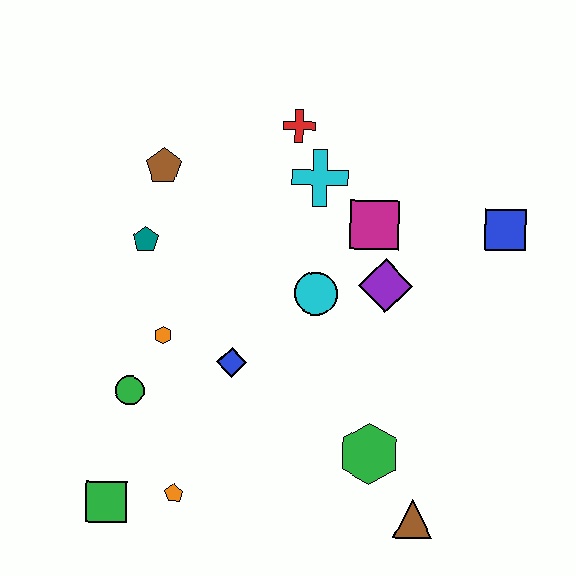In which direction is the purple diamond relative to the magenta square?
The purple diamond is below the magenta square.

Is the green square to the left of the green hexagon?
Yes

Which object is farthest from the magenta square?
The green square is farthest from the magenta square.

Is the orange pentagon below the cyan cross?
Yes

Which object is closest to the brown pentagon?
The teal pentagon is closest to the brown pentagon.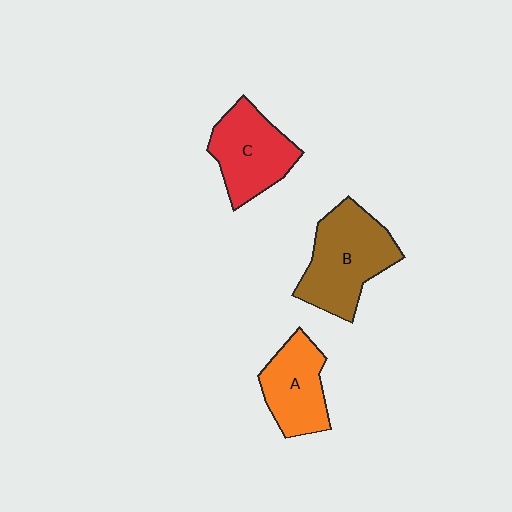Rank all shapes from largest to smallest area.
From largest to smallest: B (brown), C (red), A (orange).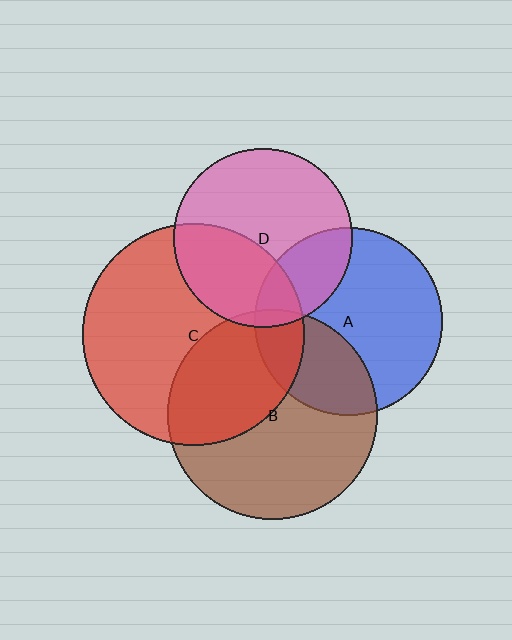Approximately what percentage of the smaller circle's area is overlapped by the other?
Approximately 35%.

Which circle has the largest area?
Circle C (red).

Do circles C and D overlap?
Yes.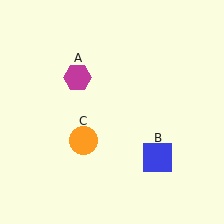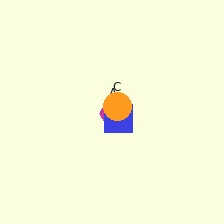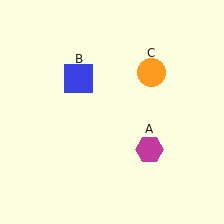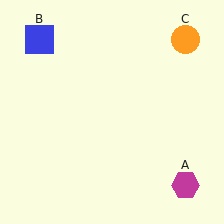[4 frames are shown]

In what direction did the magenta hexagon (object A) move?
The magenta hexagon (object A) moved down and to the right.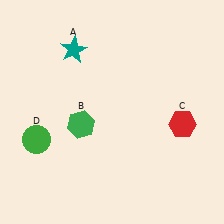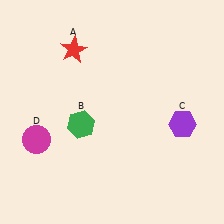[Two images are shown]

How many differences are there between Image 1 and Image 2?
There are 3 differences between the two images.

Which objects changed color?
A changed from teal to red. C changed from red to purple. D changed from green to magenta.